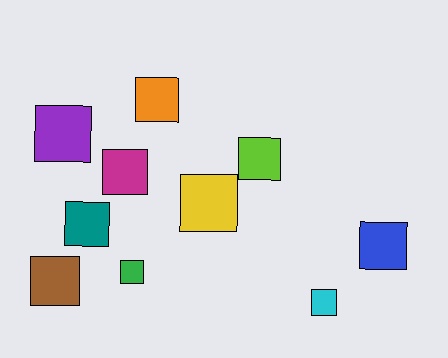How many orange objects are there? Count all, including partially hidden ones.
There is 1 orange object.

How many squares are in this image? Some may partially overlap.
There are 10 squares.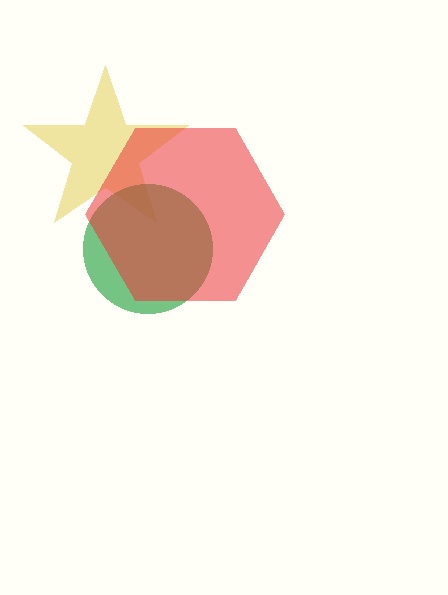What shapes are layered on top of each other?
The layered shapes are: a yellow star, a green circle, a red hexagon.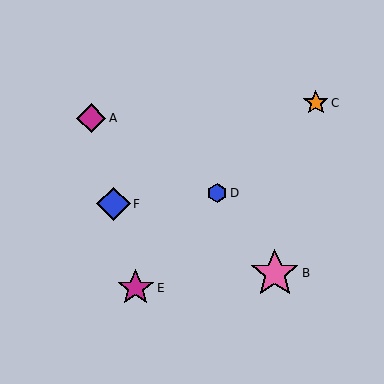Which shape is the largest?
The pink star (labeled B) is the largest.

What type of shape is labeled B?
Shape B is a pink star.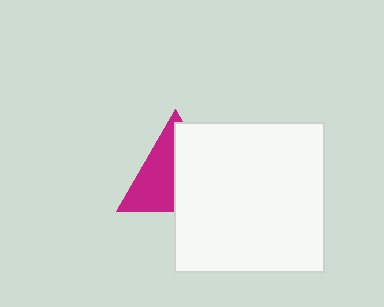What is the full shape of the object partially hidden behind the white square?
The partially hidden object is a magenta triangle.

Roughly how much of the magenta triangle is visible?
About half of it is visible (roughly 48%).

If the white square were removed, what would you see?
You would see the complete magenta triangle.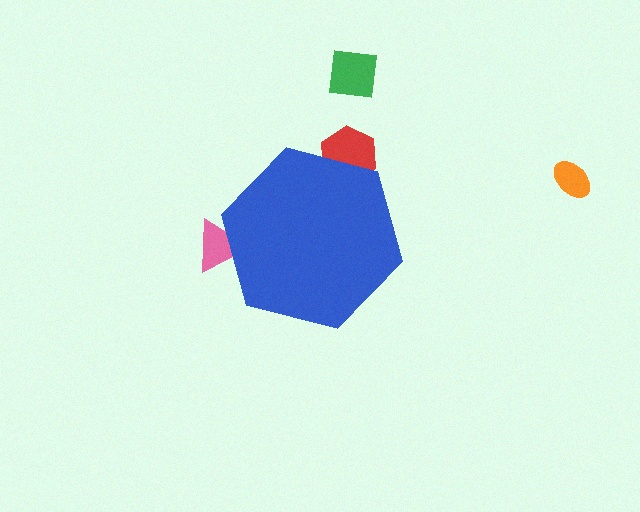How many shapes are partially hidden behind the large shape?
2 shapes are partially hidden.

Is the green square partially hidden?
No, the green square is fully visible.